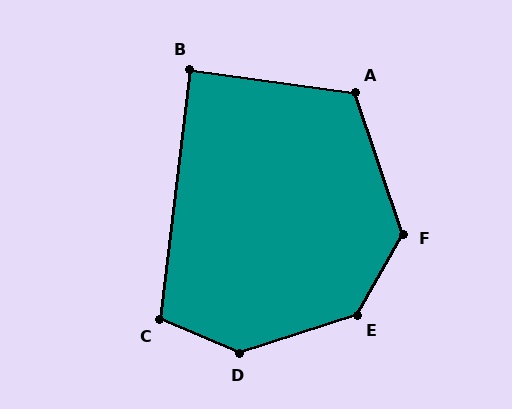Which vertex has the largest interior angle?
D, at approximately 139 degrees.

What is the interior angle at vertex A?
Approximately 116 degrees (obtuse).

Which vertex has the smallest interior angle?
B, at approximately 89 degrees.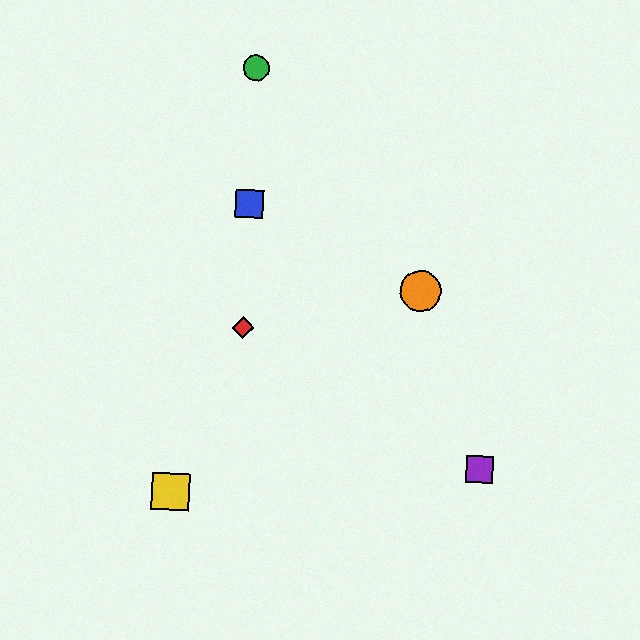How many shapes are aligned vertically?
3 shapes (the red diamond, the blue square, the green circle) are aligned vertically.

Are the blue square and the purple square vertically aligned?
No, the blue square is at x≈249 and the purple square is at x≈480.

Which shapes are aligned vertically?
The red diamond, the blue square, the green circle are aligned vertically.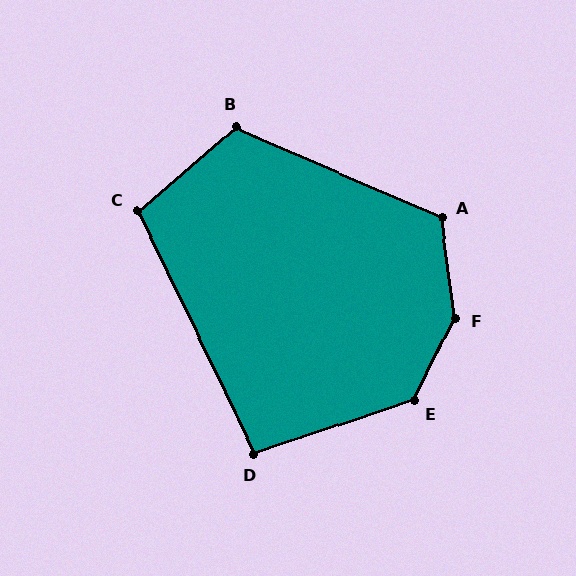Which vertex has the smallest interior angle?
D, at approximately 97 degrees.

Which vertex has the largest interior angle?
F, at approximately 147 degrees.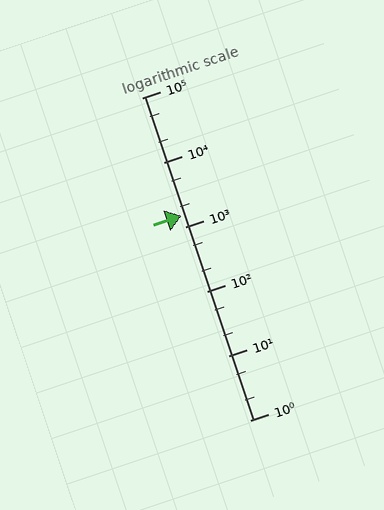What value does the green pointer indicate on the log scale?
The pointer indicates approximately 1500.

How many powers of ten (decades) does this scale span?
The scale spans 5 decades, from 1 to 100000.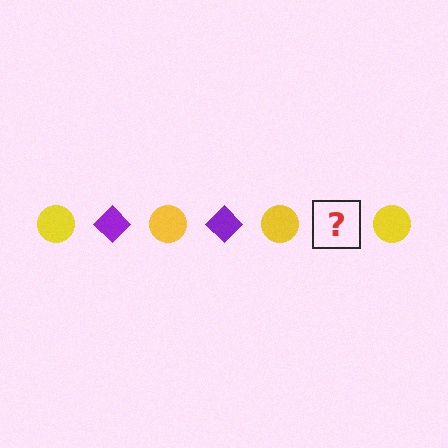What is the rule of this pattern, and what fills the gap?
The rule is that the pattern alternates between yellow circle and purple diamond. The gap should be filled with a purple diamond.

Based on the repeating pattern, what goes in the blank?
The blank should be a purple diamond.